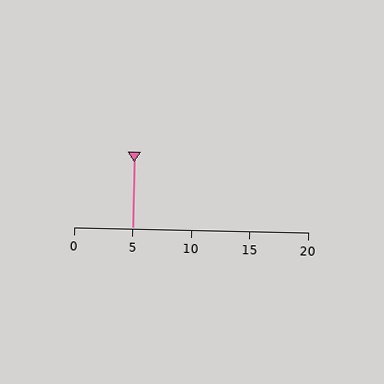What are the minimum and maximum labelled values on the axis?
The axis runs from 0 to 20.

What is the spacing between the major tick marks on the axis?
The major ticks are spaced 5 apart.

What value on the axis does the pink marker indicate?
The marker indicates approximately 5.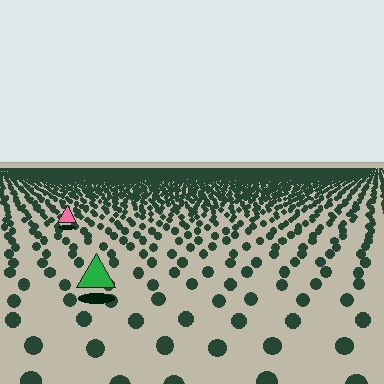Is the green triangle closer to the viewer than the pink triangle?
Yes. The green triangle is closer — you can tell from the texture gradient: the ground texture is coarser near it.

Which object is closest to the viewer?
The green triangle is closest. The texture marks near it are larger and more spread out.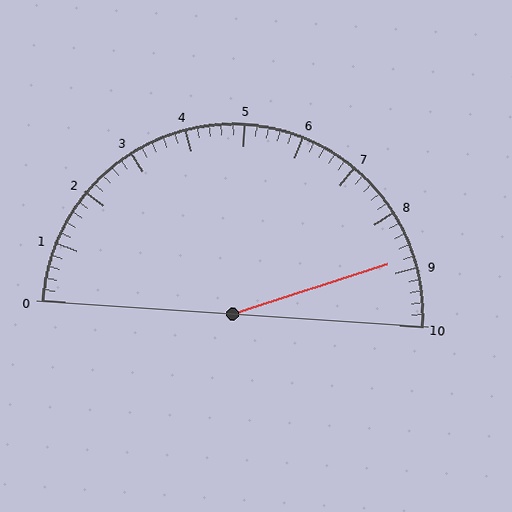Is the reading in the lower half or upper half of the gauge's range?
The reading is in the upper half of the range (0 to 10).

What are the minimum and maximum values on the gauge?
The gauge ranges from 0 to 10.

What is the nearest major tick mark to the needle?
The nearest major tick mark is 9.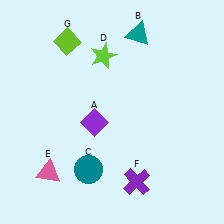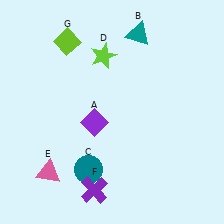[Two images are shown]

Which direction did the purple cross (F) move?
The purple cross (F) moved left.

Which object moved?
The purple cross (F) moved left.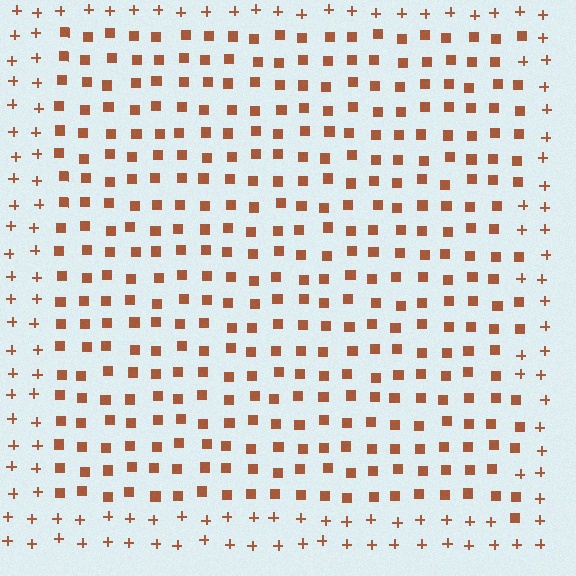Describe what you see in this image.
The image is filled with small brown elements arranged in a uniform grid. A rectangle-shaped region contains squares, while the surrounding area contains plus signs. The boundary is defined purely by the change in element shape.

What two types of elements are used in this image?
The image uses squares inside the rectangle region and plus signs outside it.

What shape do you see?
I see a rectangle.